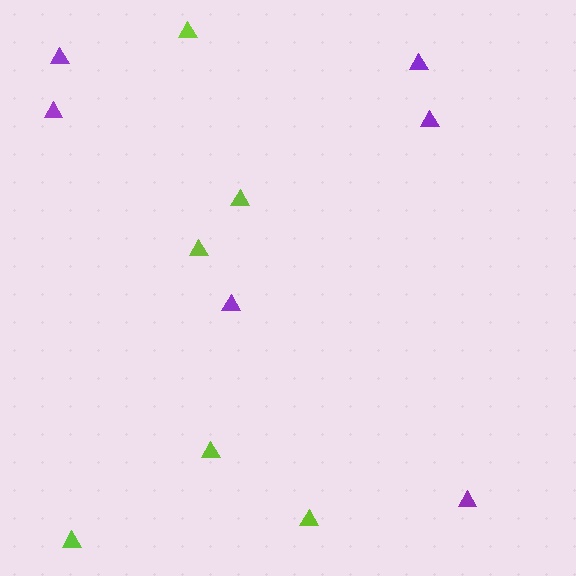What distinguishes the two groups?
There are 2 groups: one group of lime triangles (6) and one group of purple triangles (6).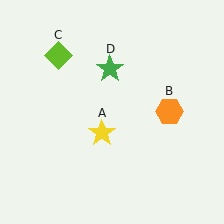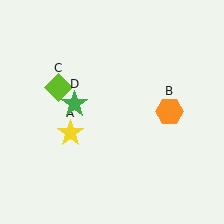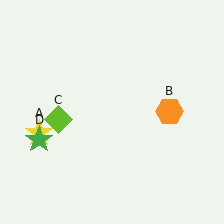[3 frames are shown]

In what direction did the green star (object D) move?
The green star (object D) moved down and to the left.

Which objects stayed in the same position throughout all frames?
Orange hexagon (object B) remained stationary.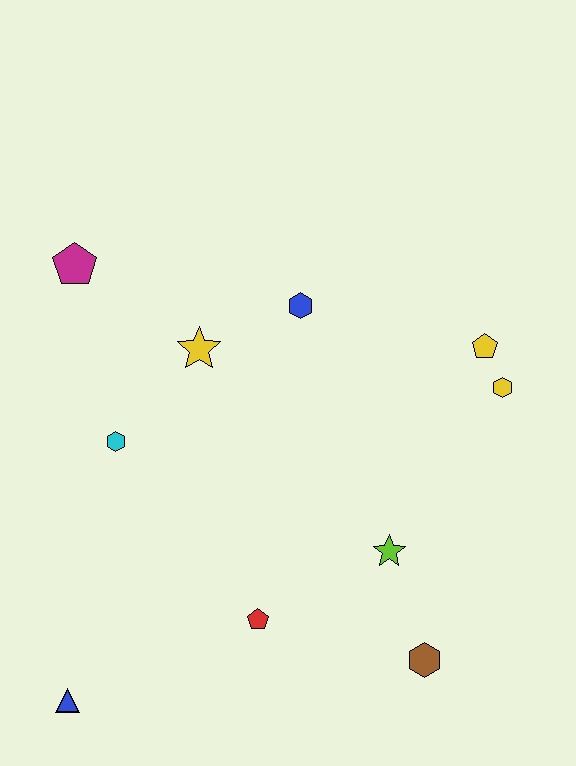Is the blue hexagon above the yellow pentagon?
Yes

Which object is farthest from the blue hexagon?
The blue triangle is farthest from the blue hexagon.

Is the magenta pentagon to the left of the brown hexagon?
Yes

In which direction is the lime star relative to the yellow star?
The lime star is below the yellow star.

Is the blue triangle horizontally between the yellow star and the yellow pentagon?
No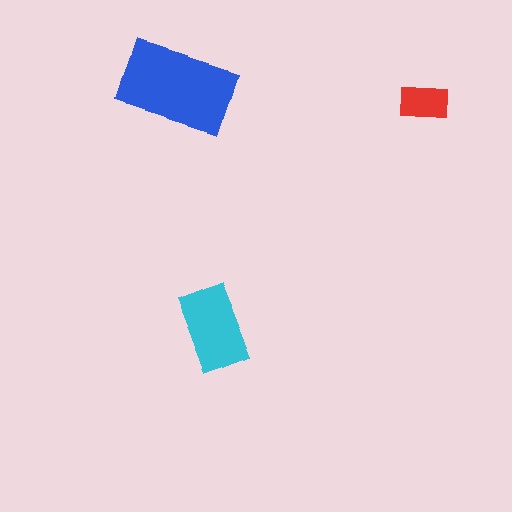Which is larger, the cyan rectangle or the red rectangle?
The cyan one.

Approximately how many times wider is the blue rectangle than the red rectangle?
About 2.5 times wider.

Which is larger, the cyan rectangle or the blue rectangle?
The blue one.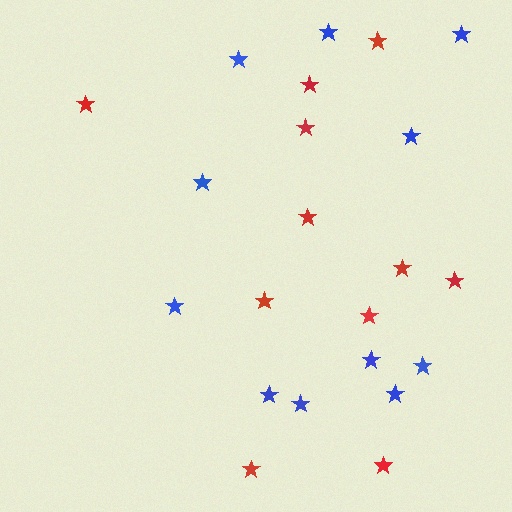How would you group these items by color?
There are 2 groups: one group of red stars (11) and one group of blue stars (11).